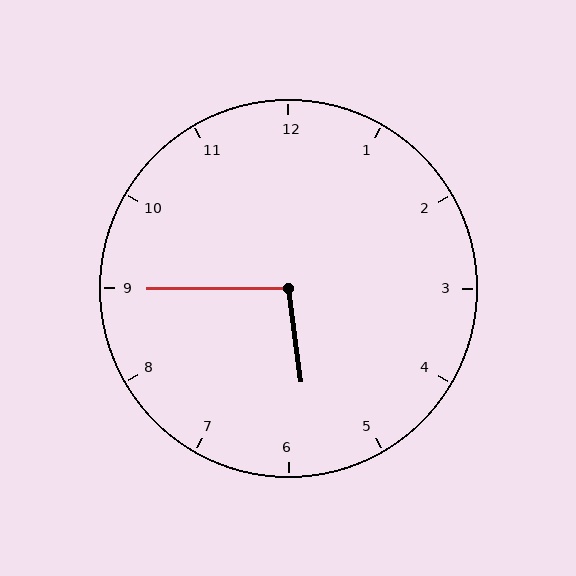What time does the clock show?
5:45.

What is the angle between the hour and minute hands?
Approximately 98 degrees.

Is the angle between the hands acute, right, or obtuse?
It is obtuse.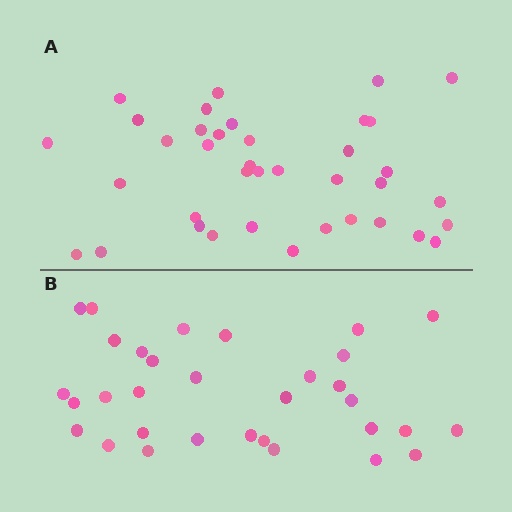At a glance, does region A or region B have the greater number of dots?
Region A (the top region) has more dots.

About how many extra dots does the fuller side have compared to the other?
Region A has about 6 more dots than region B.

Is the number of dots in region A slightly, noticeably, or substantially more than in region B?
Region A has only slightly more — the two regions are fairly close. The ratio is roughly 1.2 to 1.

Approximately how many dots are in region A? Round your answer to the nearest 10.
About 40 dots. (The exact count is 38, which rounds to 40.)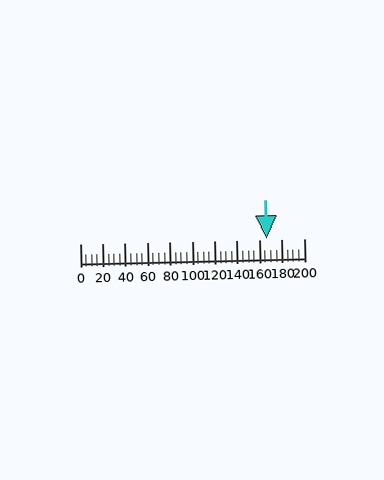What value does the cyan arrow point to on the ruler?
The cyan arrow points to approximately 166.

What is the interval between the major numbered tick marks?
The major tick marks are spaced 20 units apart.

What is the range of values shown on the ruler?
The ruler shows values from 0 to 200.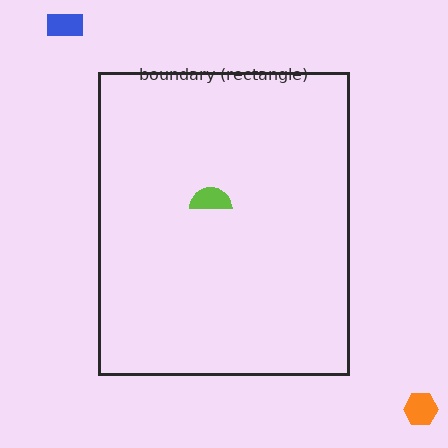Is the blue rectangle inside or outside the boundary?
Outside.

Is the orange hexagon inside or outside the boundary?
Outside.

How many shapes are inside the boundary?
1 inside, 2 outside.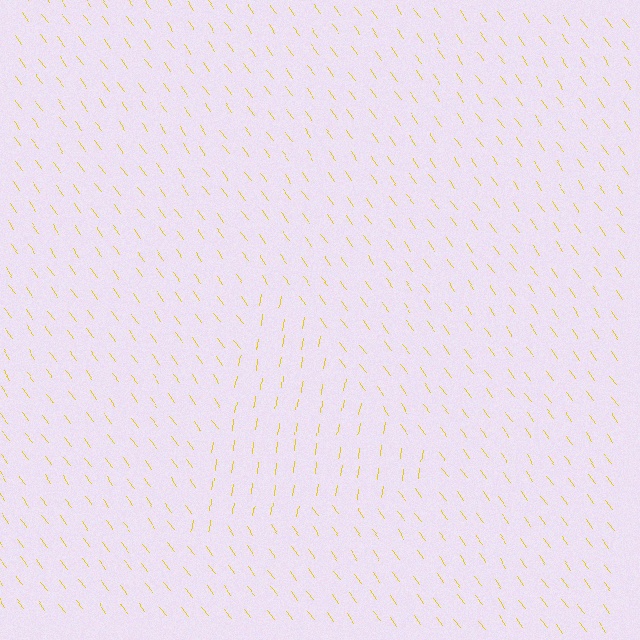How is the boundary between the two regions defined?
The boundary is defined purely by a change in line orientation (approximately 45 degrees difference). All lines are the same color and thickness.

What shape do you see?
I see a triangle.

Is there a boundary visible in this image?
Yes, there is a texture boundary formed by a change in line orientation.